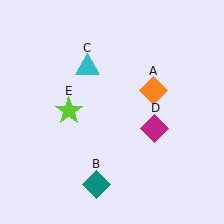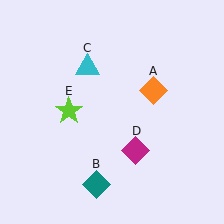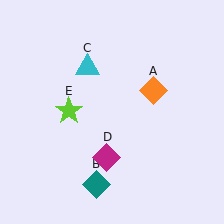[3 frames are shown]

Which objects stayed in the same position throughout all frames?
Orange diamond (object A) and teal diamond (object B) and cyan triangle (object C) and lime star (object E) remained stationary.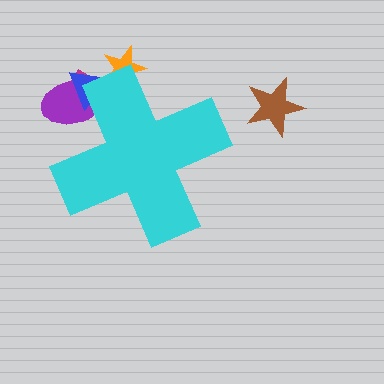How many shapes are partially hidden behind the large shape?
4 shapes are partially hidden.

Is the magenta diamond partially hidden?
Yes, the magenta diamond is partially hidden behind the cyan cross.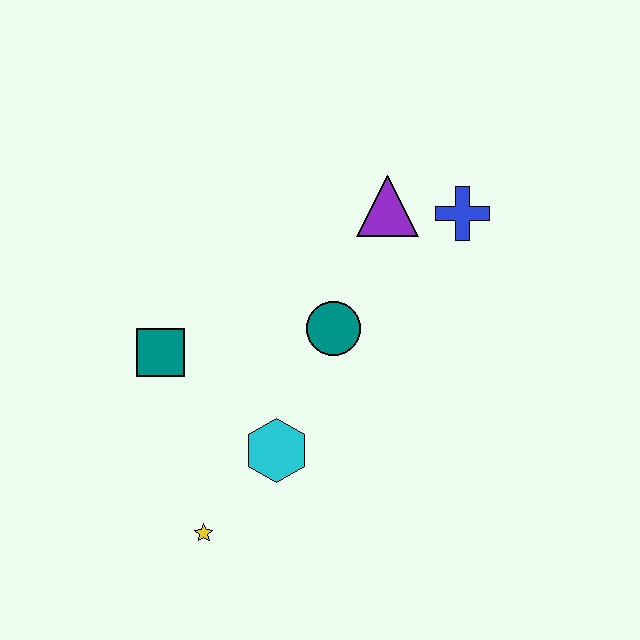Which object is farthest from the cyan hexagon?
The blue cross is farthest from the cyan hexagon.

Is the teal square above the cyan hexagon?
Yes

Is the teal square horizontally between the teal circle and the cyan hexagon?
No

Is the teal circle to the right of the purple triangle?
No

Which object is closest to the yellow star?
The cyan hexagon is closest to the yellow star.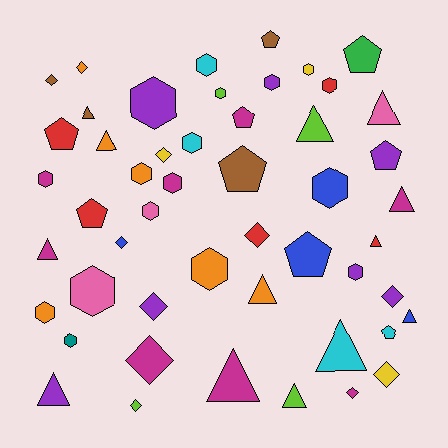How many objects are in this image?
There are 50 objects.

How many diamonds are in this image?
There are 11 diamonds.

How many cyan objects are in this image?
There are 4 cyan objects.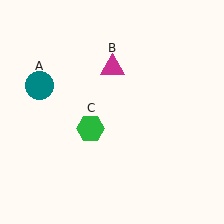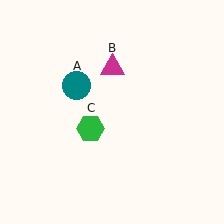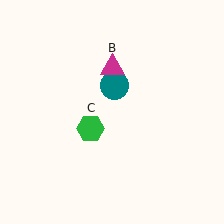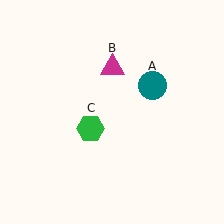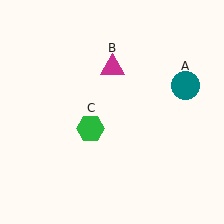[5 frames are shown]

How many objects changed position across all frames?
1 object changed position: teal circle (object A).